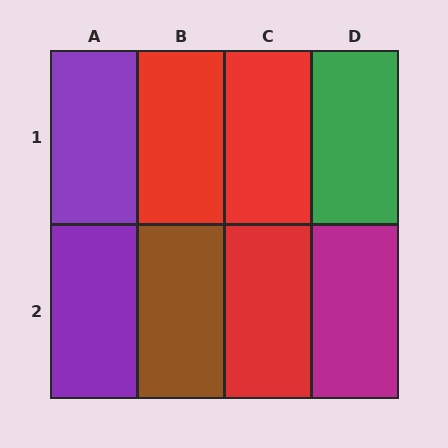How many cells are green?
1 cell is green.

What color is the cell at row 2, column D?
Magenta.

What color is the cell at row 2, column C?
Red.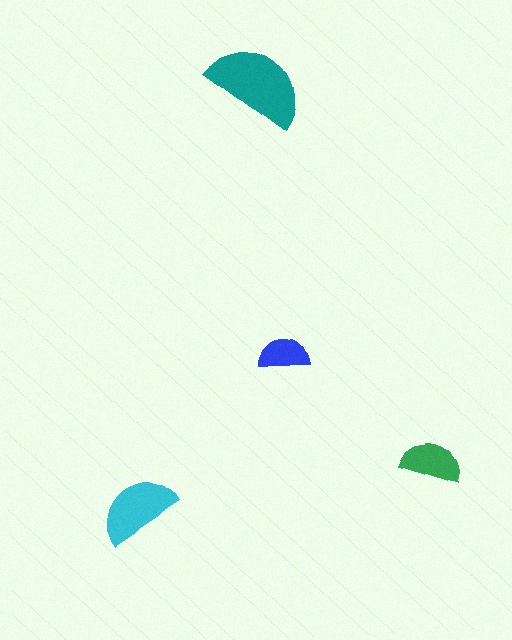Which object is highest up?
The teal semicircle is topmost.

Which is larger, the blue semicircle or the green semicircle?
The green one.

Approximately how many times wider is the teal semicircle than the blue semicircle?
About 2 times wider.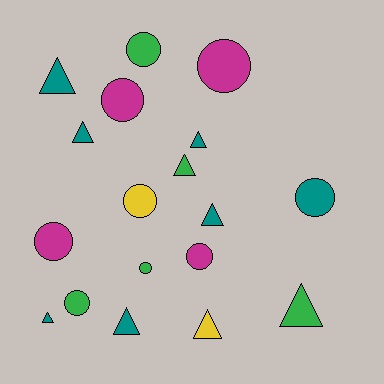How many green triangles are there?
There are 2 green triangles.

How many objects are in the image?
There are 18 objects.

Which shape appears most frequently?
Circle, with 9 objects.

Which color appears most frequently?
Teal, with 7 objects.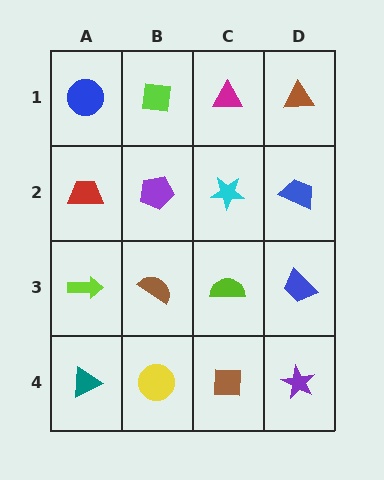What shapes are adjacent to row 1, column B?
A purple pentagon (row 2, column B), a blue circle (row 1, column A), a magenta triangle (row 1, column C).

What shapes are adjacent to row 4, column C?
A lime semicircle (row 3, column C), a yellow circle (row 4, column B), a purple star (row 4, column D).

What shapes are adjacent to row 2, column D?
A brown triangle (row 1, column D), a blue trapezoid (row 3, column D), a cyan star (row 2, column C).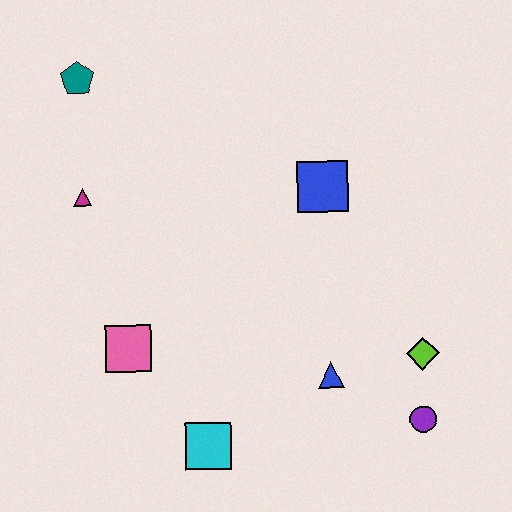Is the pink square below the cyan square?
No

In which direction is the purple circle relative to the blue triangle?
The purple circle is to the right of the blue triangle.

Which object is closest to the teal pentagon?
The magenta triangle is closest to the teal pentagon.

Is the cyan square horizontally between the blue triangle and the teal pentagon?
Yes